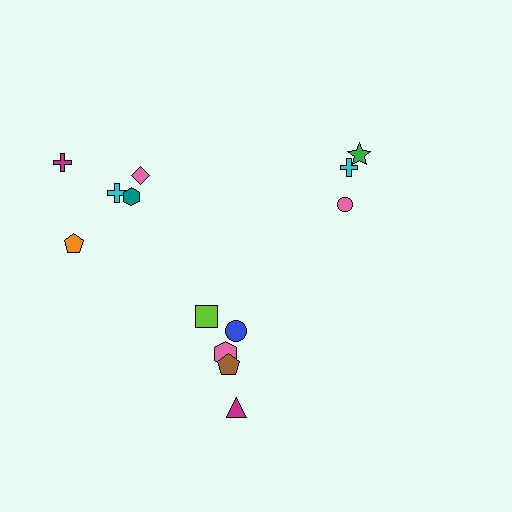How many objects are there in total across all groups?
There are 13 objects.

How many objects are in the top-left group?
There are 5 objects.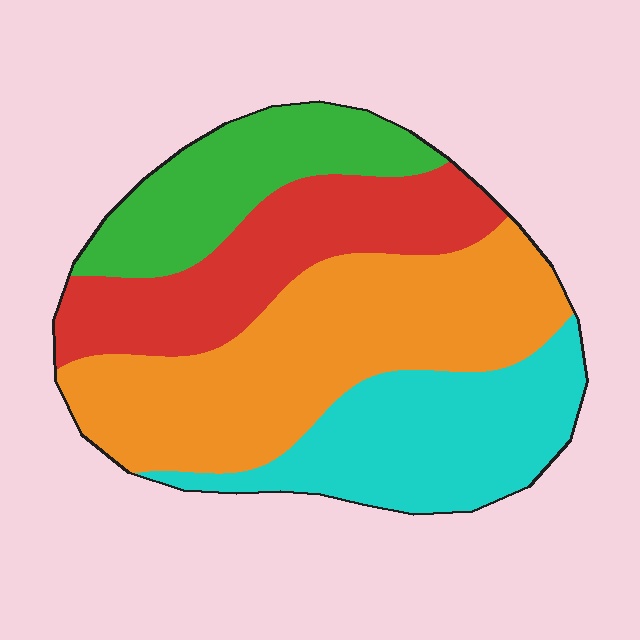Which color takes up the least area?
Green, at roughly 15%.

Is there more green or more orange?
Orange.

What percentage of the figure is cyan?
Cyan takes up about one quarter (1/4) of the figure.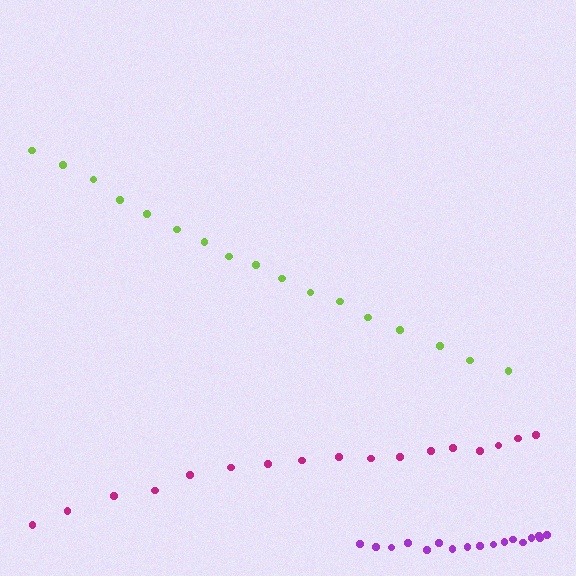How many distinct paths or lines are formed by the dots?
There are 3 distinct paths.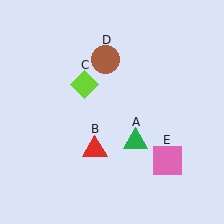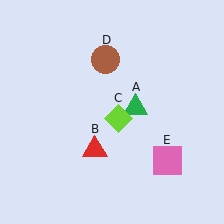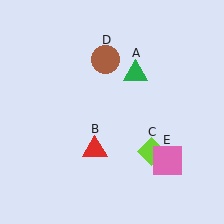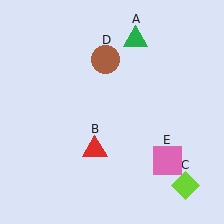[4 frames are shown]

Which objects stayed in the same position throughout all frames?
Red triangle (object B) and brown circle (object D) and pink square (object E) remained stationary.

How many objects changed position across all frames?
2 objects changed position: green triangle (object A), lime diamond (object C).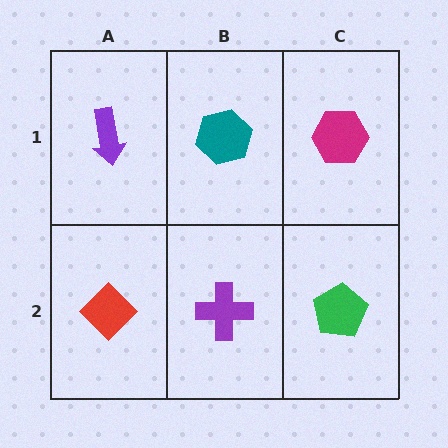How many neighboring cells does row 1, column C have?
2.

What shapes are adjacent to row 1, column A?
A red diamond (row 2, column A), a teal hexagon (row 1, column B).